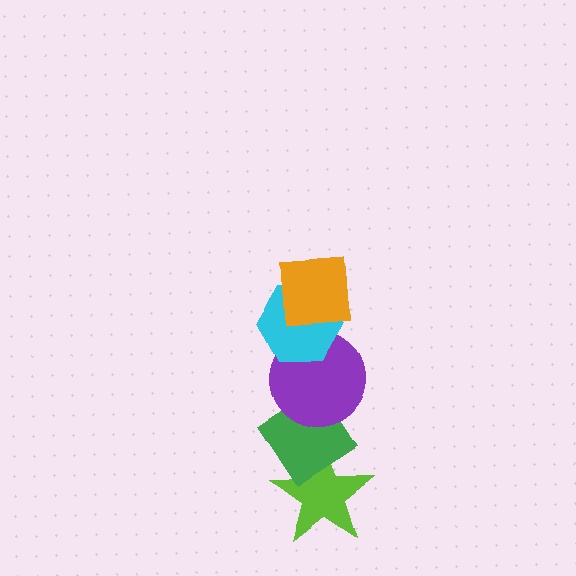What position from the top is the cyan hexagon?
The cyan hexagon is 2nd from the top.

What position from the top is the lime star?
The lime star is 5th from the top.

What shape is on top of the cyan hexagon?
The orange square is on top of the cyan hexagon.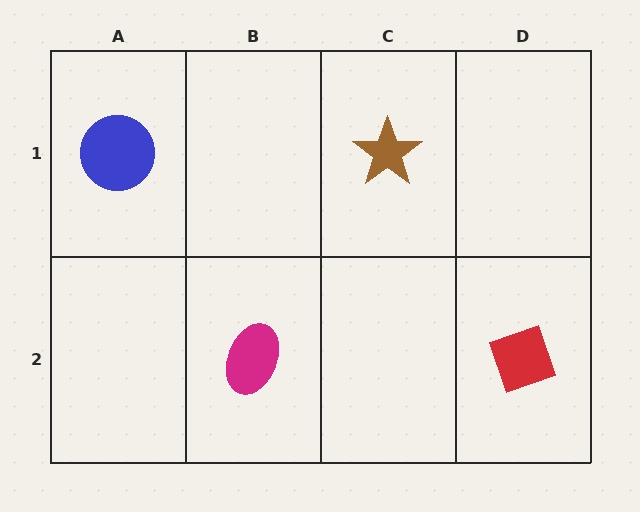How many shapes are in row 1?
2 shapes.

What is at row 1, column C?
A brown star.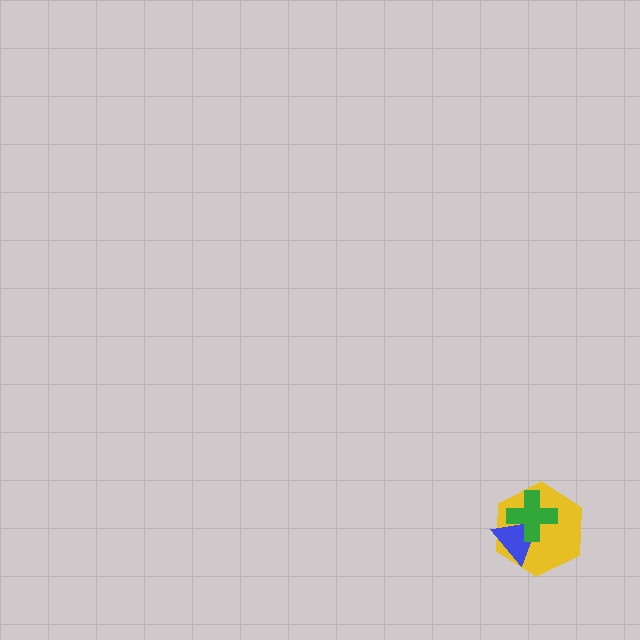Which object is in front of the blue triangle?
The green cross is in front of the blue triangle.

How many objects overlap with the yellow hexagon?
2 objects overlap with the yellow hexagon.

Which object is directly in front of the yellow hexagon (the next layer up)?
The blue triangle is directly in front of the yellow hexagon.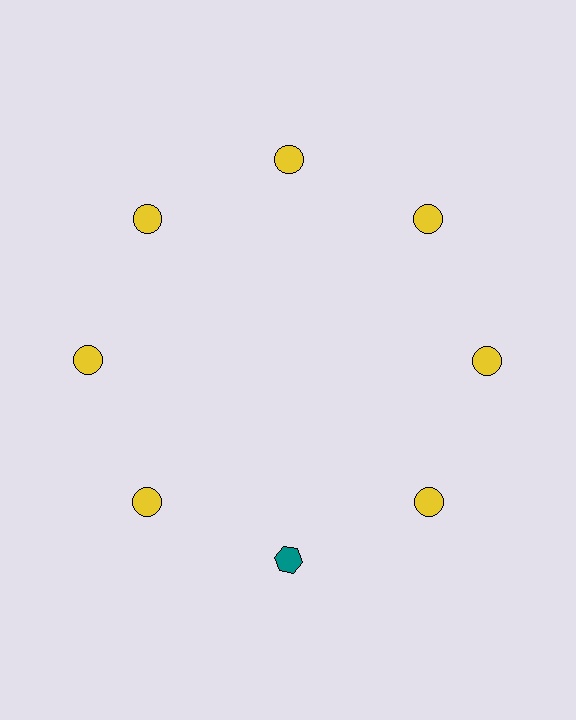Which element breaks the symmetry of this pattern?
The teal hexagon at roughly the 6 o'clock position breaks the symmetry. All other shapes are yellow circles.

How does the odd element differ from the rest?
It differs in both color (teal instead of yellow) and shape (hexagon instead of circle).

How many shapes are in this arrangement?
There are 8 shapes arranged in a ring pattern.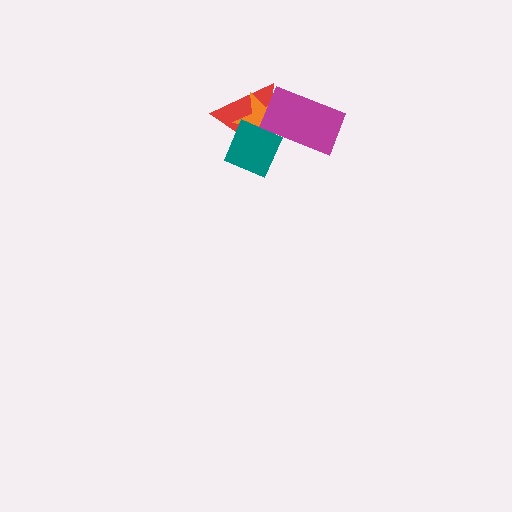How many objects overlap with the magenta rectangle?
3 objects overlap with the magenta rectangle.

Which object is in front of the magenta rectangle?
The teal diamond is in front of the magenta rectangle.